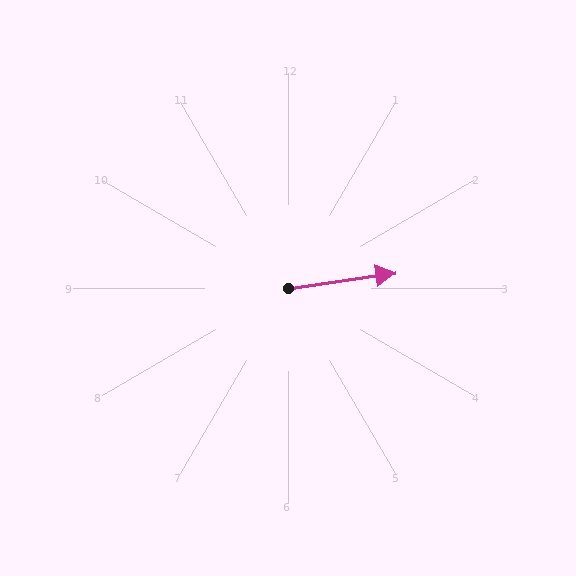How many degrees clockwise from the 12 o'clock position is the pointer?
Approximately 82 degrees.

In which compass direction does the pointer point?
East.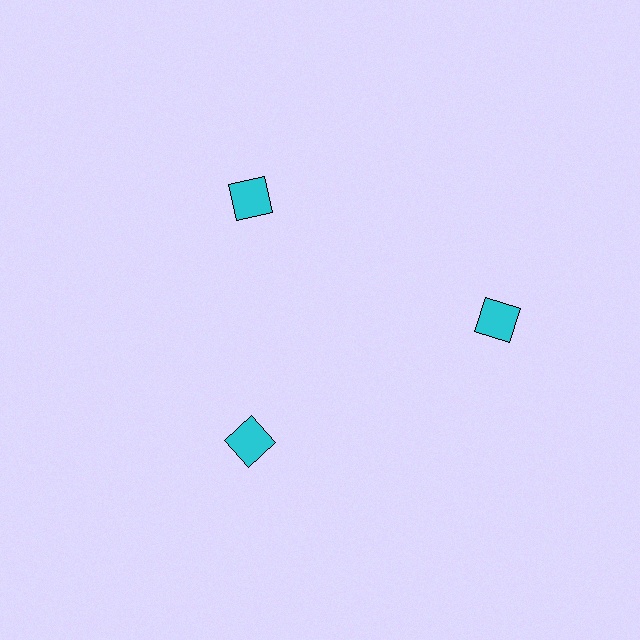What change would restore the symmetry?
The symmetry would be restored by moving it inward, back onto the ring so that all 3 squares sit at equal angles and equal distance from the center.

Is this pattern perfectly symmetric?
No. The 3 cyan squares are arranged in a ring, but one element near the 3 o'clock position is pushed outward from the center, breaking the 3-fold rotational symmetry.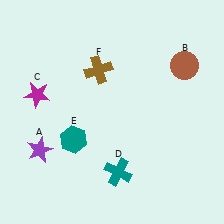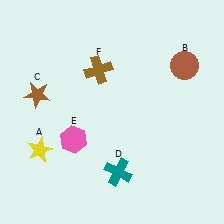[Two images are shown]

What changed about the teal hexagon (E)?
In Image 1, E is teal. In Image 2, it changed to pink.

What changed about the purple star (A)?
In Image 1, A is purple. In Image 2, it changed to yellow.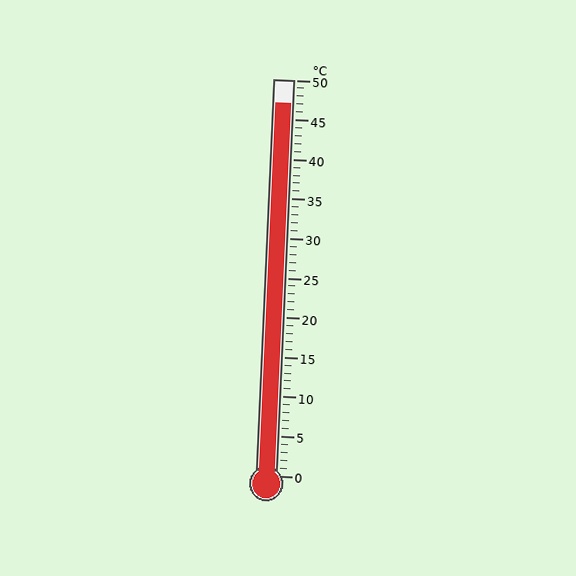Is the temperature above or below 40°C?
The temperature is above 40°C.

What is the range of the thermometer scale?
The thermometer scale ranges from 0°C to 50°C.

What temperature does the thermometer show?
The thermometer shows approximately 47°C.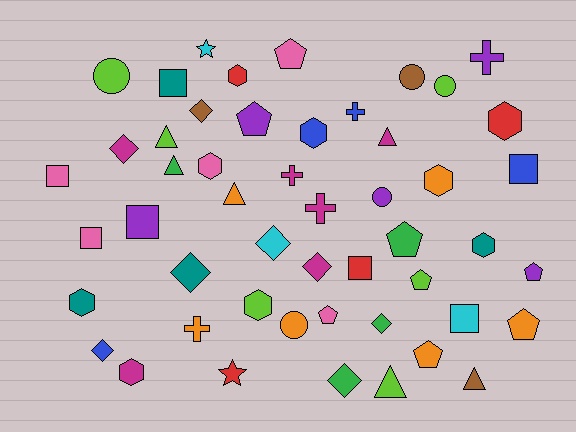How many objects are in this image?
There are 50 objects.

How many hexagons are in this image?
There are 9 hexagons.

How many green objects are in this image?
There are 4 green objects.